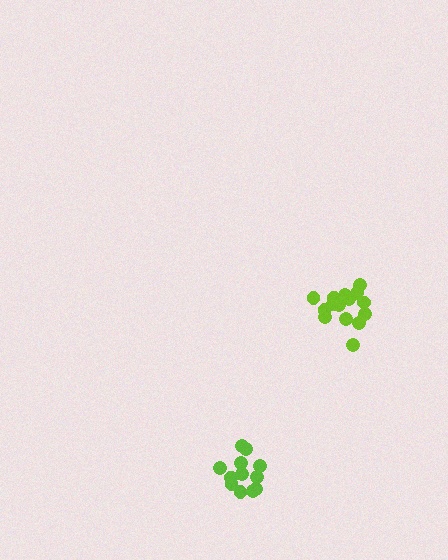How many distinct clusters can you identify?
There are 2 distinct clusters.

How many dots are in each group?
Group 1: 15 dots, Group 2: 12 dots (27 total).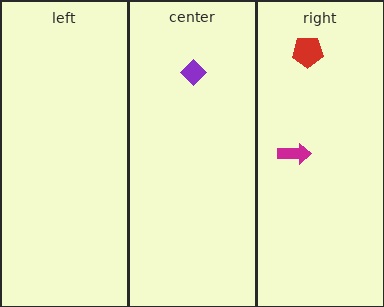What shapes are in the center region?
The purple diamond.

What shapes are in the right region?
The red pentagon, the magenta arrow.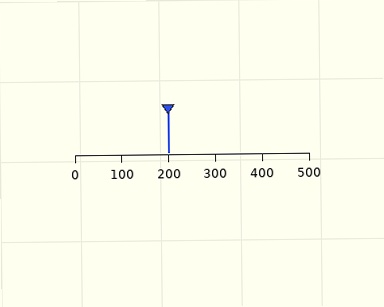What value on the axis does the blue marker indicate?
The marker indicates approximately 200.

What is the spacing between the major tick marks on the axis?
The major ticks are spaced 100 apart.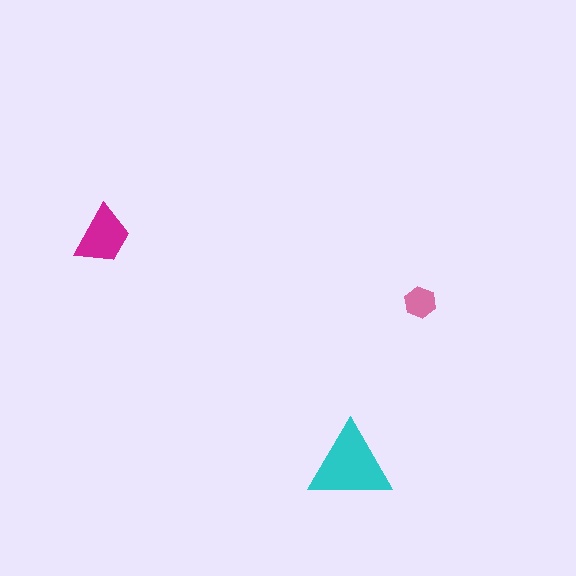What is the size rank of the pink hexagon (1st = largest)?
3rd.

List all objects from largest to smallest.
The cyan triangle, the magenta trapezoid, the pink hexagon.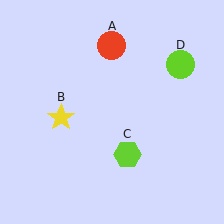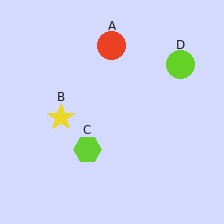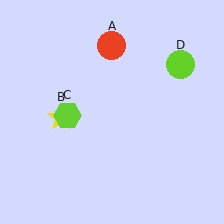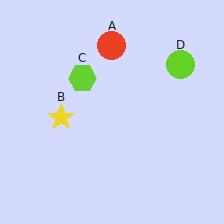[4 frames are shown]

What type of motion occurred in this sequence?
The lime hexagon (object C) rotated clockwise around the center of the scene.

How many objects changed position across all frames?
1 object changed position: lime hexagon (object C).